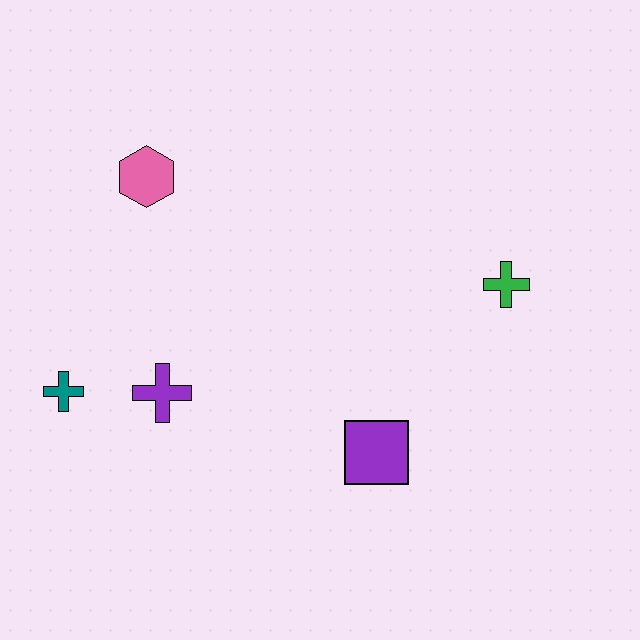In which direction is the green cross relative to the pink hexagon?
The green cross is to the right of the pink hexagon.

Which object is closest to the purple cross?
The teal cross is closest to the purple cross.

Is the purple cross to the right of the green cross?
No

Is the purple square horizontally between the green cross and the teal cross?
Yes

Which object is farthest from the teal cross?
The green cross is farthest from the teal cross.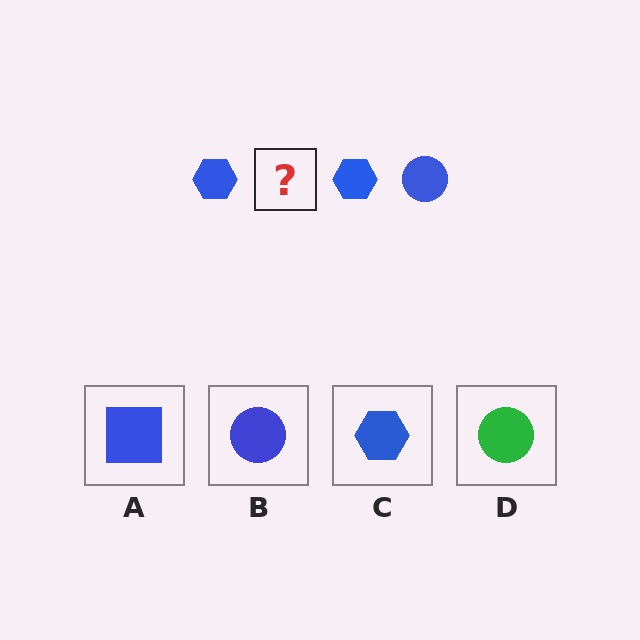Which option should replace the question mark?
Option B.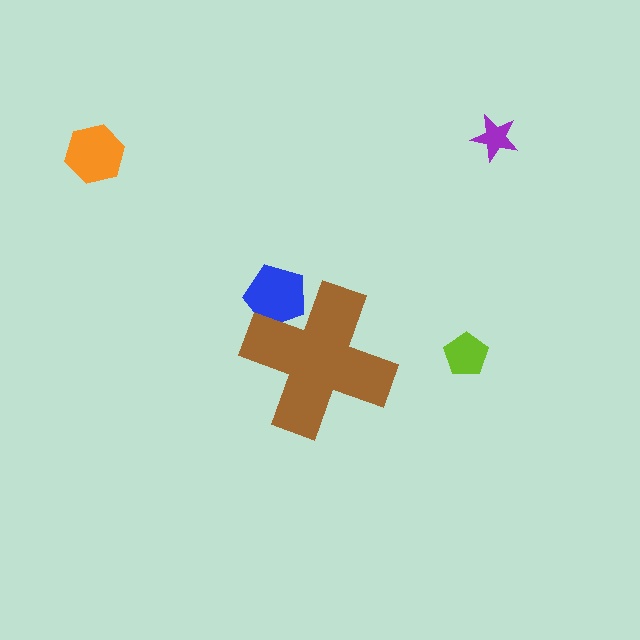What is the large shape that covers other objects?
A brown cross.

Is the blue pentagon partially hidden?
Yes, the blue pentagon is partially hidden behind the brown cross.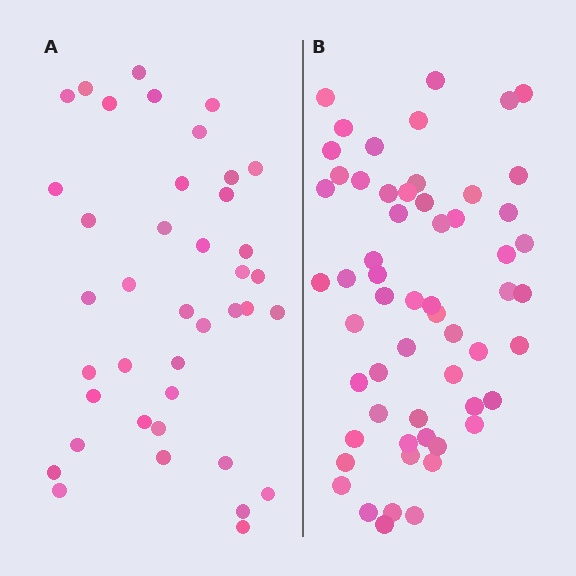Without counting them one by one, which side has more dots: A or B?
Region B (the right region) has more dots.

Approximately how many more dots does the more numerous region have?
Region B has approximately 20 more dots than region A.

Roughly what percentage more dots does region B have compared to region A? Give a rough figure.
About 45% more.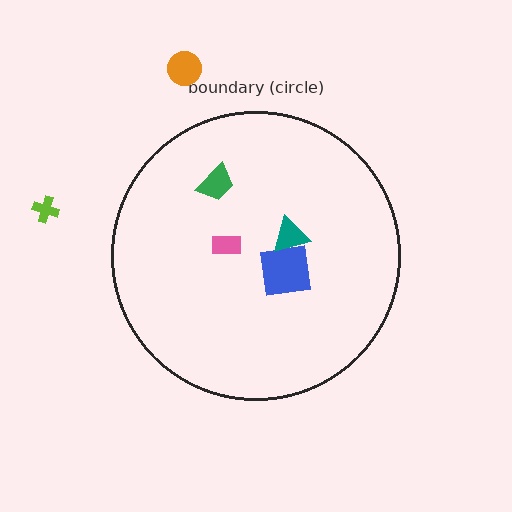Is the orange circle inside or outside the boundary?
Outside.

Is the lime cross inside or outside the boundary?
Outside.